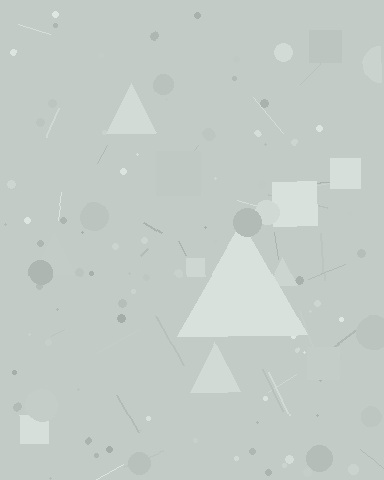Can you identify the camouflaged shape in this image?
The camouflaged shape is a triangle.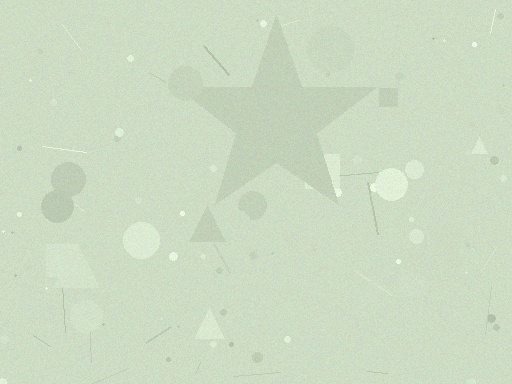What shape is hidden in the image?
A star is hidden in the image.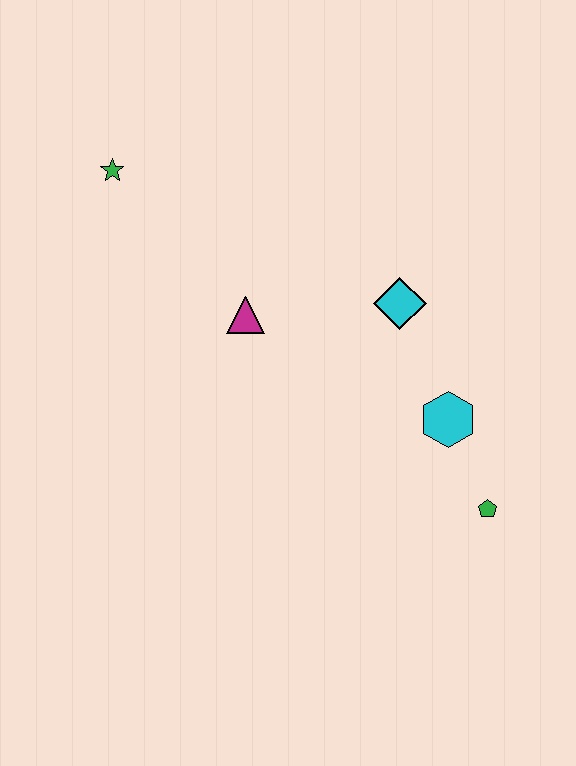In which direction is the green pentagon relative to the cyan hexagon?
The green pentagon is below the cyan hexagon.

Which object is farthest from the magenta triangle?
The green pentagon is farthest from the magenta triangle.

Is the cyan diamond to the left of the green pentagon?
Yes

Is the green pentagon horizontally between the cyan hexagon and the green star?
No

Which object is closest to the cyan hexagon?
The green pentagon is closest to the cyan hexagon.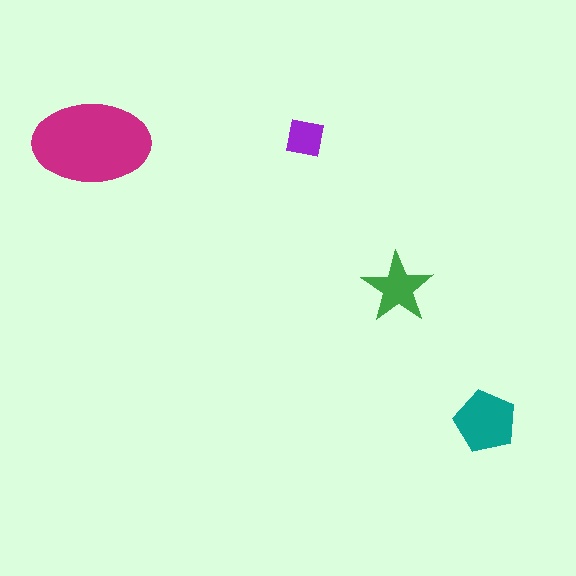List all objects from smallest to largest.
The purple square, the green star, the teal pentagon, the magenta ellipse.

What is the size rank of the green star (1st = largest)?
3rd.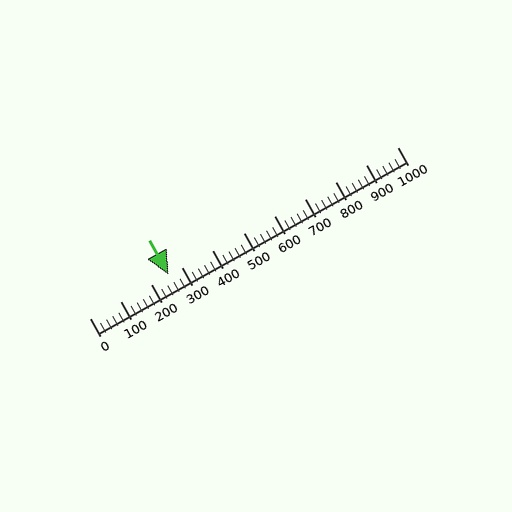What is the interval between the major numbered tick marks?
The major tick marks are spaced 100 units apart.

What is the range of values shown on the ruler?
The ruler shows values from 0 to 1000.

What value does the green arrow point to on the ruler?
The green arrow points to approximately 257.